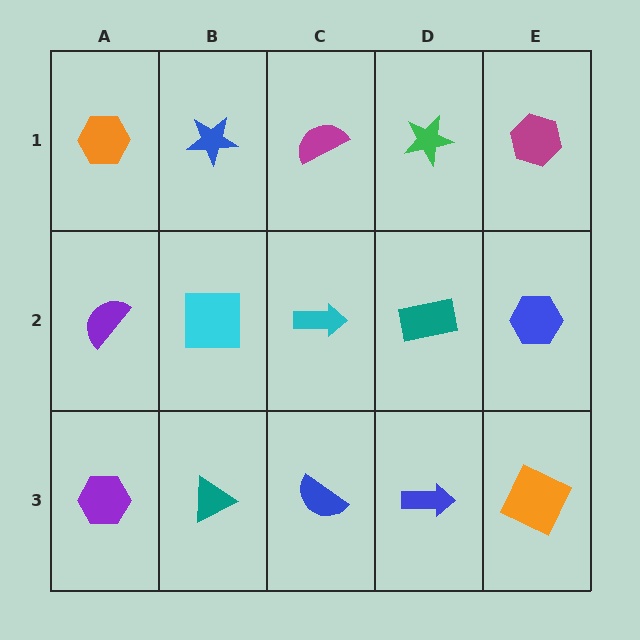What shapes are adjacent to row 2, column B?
A blue star (row 1, column B), a teal triangle (row 3, column B), a purple semicircle (row 2, column A), a cyan arrow (row 2, column C).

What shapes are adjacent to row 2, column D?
A green star (row 1, column D), a blue arrow (row 3, column D), a cyan arrow (row 2, column C), a blue hexagon (row 2, column E).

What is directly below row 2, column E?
An orange square.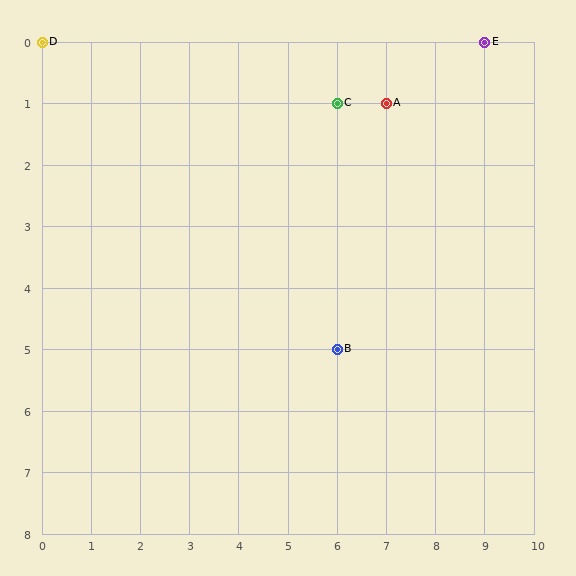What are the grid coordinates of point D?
Point D is at grid coordinates (0, 0).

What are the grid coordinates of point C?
Point C is at grid coordinates (6, 1).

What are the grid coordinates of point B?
Point B is at grid coordinates (6, 5).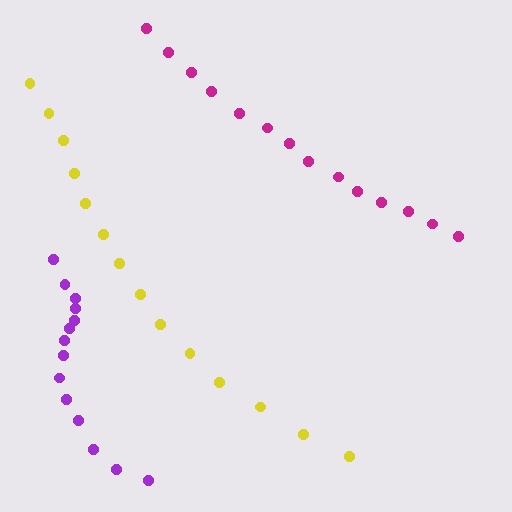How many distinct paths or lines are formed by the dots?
There are 3 distinct paths.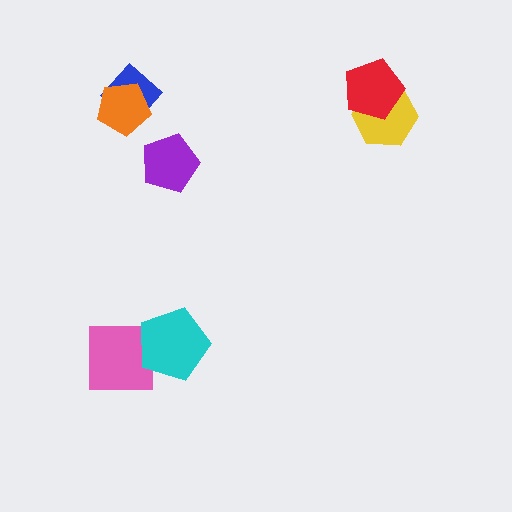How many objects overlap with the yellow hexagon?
1 object overlaps with the yellow hexagon.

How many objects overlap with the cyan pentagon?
1 object overlaps with the cyan pentagon.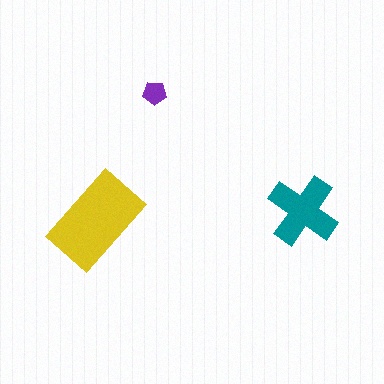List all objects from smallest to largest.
The purple pentagon, the teal cross, the yellow rectangle.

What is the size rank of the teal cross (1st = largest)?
2nd.